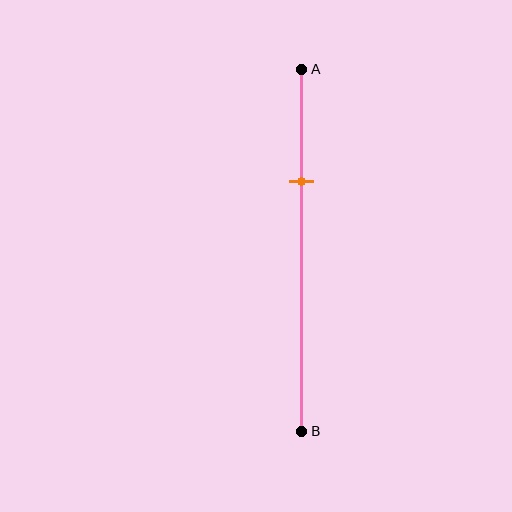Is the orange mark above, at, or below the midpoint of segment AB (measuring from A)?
The orange mark is above the midpoint of segment AB.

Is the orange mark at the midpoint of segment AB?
No, the mark is at about 30% from A, not at the 50% midpoint.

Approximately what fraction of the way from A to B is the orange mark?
The orange mark is approximately 30% of the way from A to B.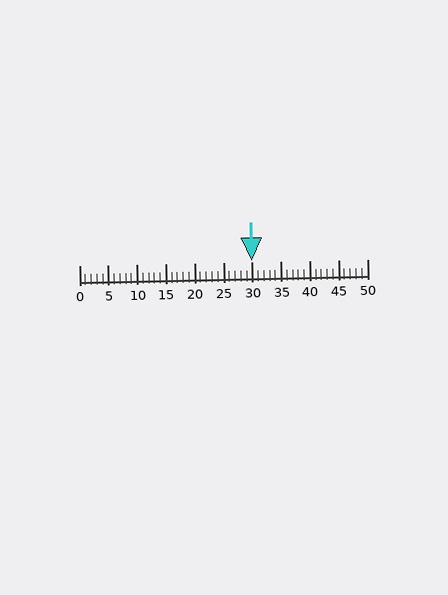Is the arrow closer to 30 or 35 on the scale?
The arrow is closer to 30.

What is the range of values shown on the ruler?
The ruler shows values from 0 to 50.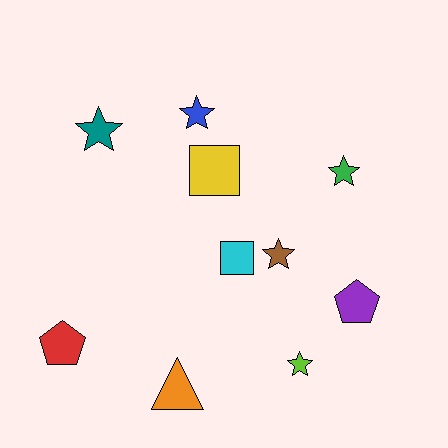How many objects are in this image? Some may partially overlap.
There are 10 objects.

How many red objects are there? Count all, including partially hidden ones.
There is 1 red object.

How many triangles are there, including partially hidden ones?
There is 1 triangle.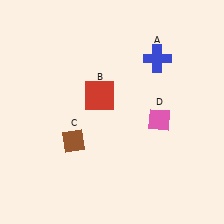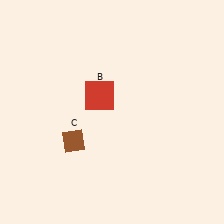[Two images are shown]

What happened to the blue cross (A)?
The blue cross (A) was removed in Image 2. It was in the top-right area of Image 1.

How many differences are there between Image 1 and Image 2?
There are 2 differences between the two images.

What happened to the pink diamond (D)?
The pink diamond (D) was removed in Image 2. It was in the bottom-right area of Image 1.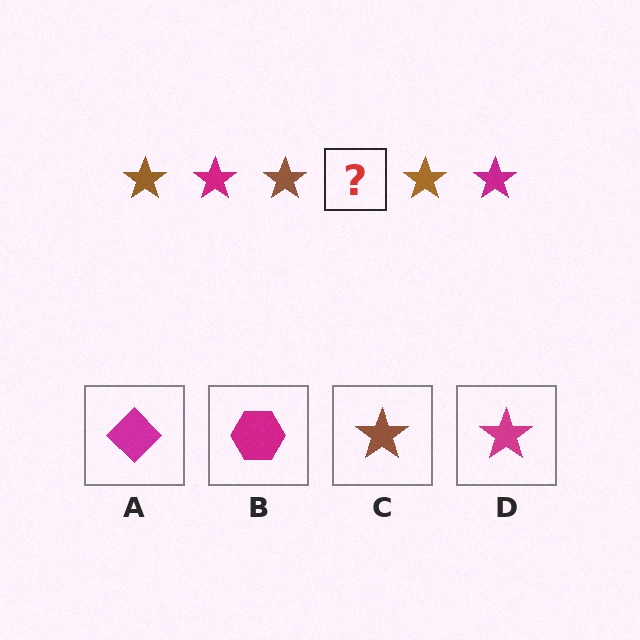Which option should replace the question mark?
Option D.